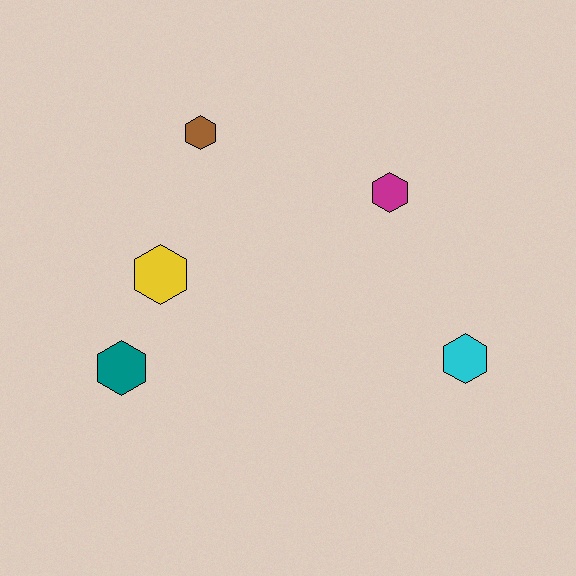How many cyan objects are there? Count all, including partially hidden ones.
There is 1 cyan object.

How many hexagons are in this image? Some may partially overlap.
There are 5 hexagons.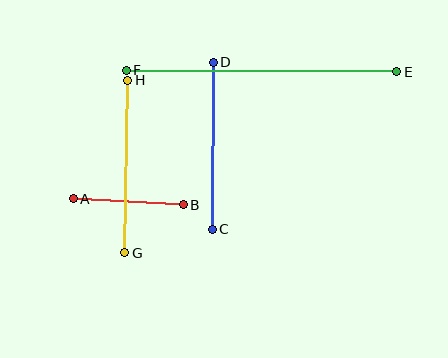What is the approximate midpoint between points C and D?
The midpoint is at approximately (213, 146) pixels.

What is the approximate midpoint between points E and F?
The midpoint is at approximately (262, 71) pixels.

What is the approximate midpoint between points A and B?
The midpoint is at approximately (128, 202) pixels.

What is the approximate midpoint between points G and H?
The midpoint is at approximately (126, 167) pixels.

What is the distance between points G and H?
The distance is approximately 173 pixels.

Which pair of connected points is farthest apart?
Points E and F are farthest apart.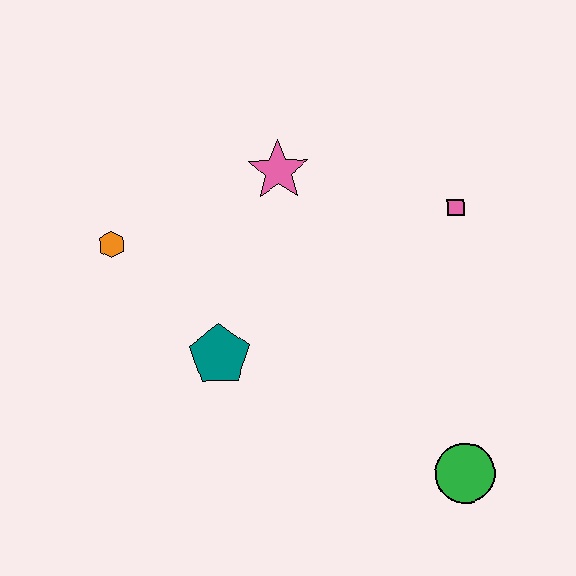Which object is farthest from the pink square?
The orange hexagon is farthest from the pink square.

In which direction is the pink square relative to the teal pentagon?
The pink square is to the right of the teal pentagon.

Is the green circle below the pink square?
Yes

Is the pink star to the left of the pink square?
Yes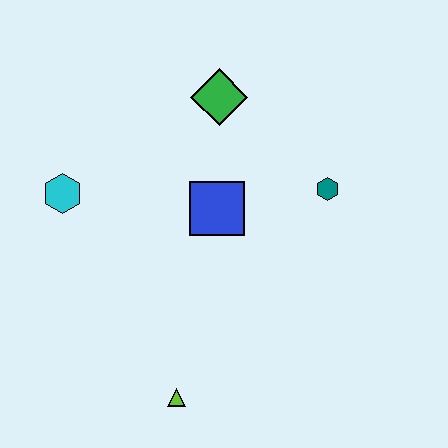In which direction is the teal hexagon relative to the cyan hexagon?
The teal hexagon is to the right of the cyan hexagon.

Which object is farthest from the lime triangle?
The green diamond is farthest from the lime triangle.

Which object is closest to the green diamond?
The blue square is closest to the green diamond.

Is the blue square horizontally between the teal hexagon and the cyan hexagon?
Yes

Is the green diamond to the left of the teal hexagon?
Yes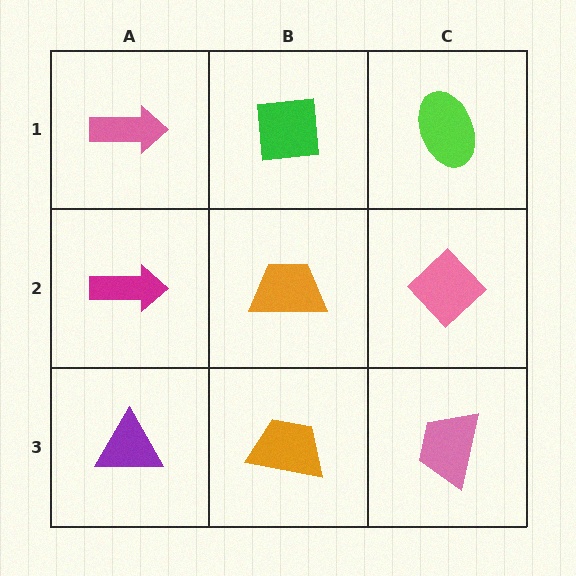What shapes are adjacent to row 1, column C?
A pink diamond (row 2, column C), a green square (row 1, column B).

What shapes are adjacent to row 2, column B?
A green square (row 1, column B), an orange trapezoid (row 3, column B), a magenta arrow (row 2, column A), a pink diamond (row 2, column C).